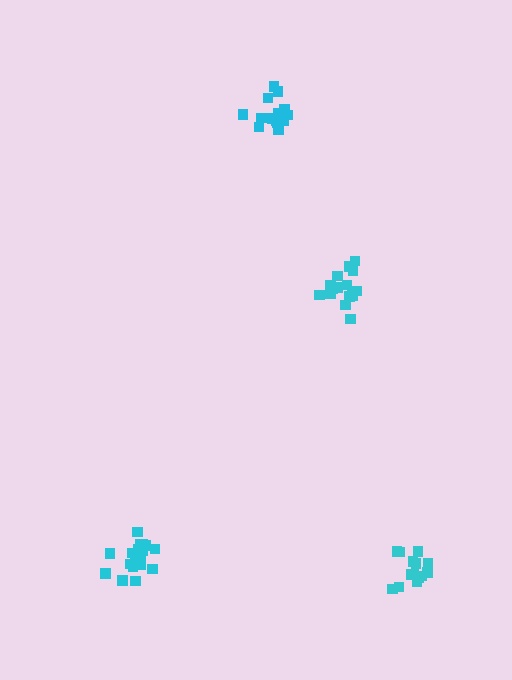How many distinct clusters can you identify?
There are 4 distinct clusters.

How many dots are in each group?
Group 1: 20 dots, Group 2: 15 dots, Group 3: 14 dots, Group 4: 18 dots (67 total).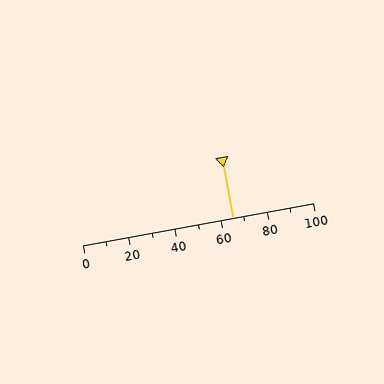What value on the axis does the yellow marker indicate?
The marker indicates approximately 65.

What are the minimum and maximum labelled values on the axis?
The axis runs from 0 to 100.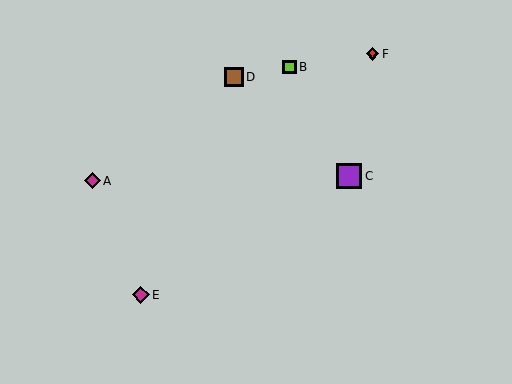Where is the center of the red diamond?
The center of the red diamond is at (373, 54).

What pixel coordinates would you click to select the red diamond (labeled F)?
Click at (373, 54) to select the red diamond F.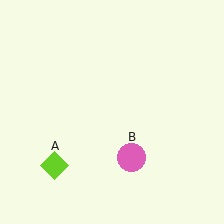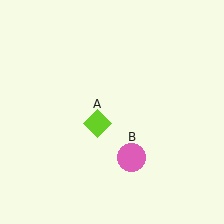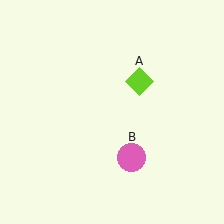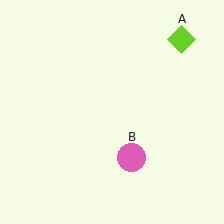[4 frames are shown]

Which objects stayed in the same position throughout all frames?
Pink circle (object B) remained stationary.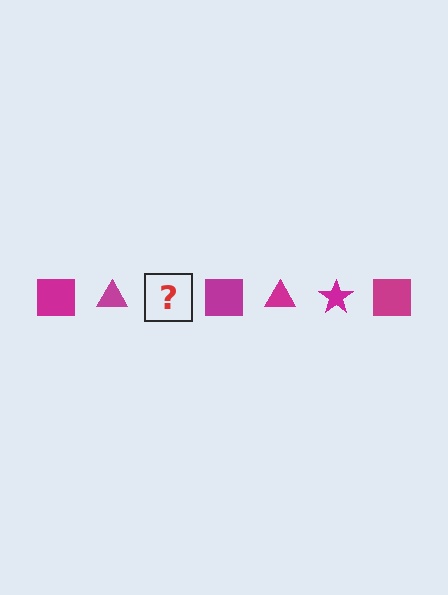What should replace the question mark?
The question mark should be replaced with a magenta star.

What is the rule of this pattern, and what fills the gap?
The rule is that the pattern cycles through square, triangle, star shapes in magenta. The gap should be filled with a magenta star.